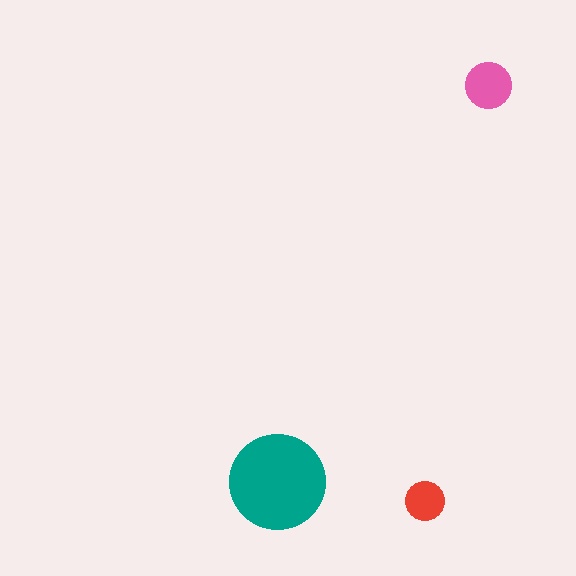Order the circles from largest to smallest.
the teal one, the pink one, the red one.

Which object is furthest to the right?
The pink circle is rightmost.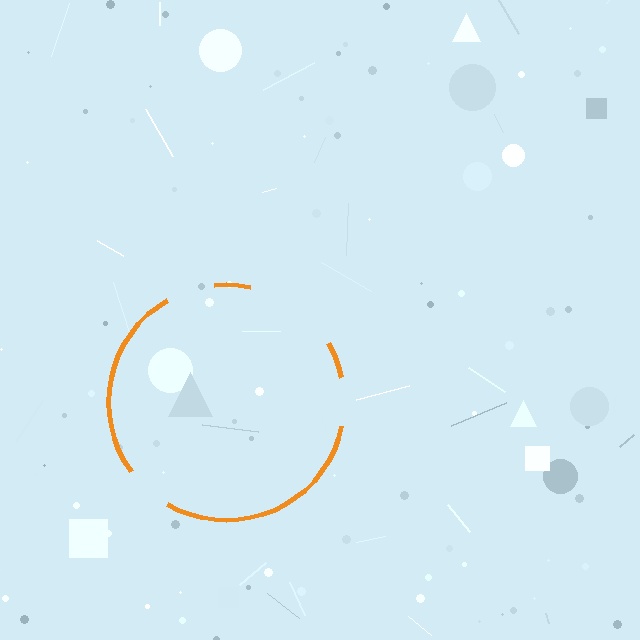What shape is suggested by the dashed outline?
The dashed outline suggests a circle.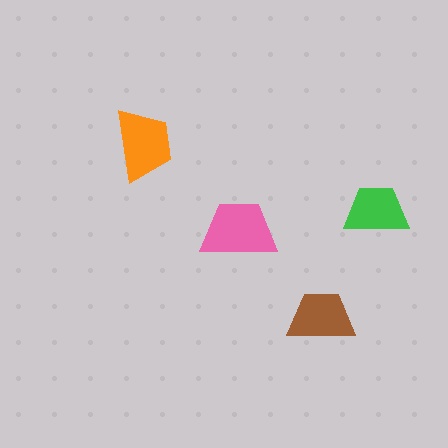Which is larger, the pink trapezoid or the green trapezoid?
The pink one.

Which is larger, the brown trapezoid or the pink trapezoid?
The pink one.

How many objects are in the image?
There are 4 objects in the image.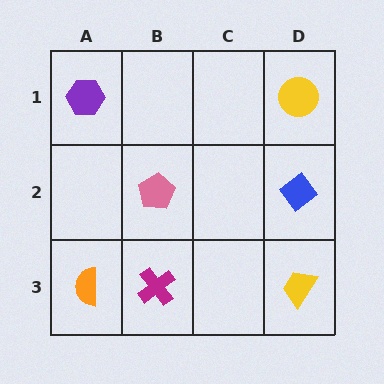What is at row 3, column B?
A magenta cross.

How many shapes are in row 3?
3 shapes.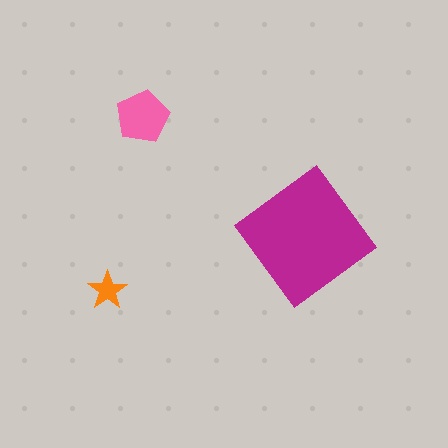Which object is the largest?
The magenta diamond.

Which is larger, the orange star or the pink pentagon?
The pink pentagon.